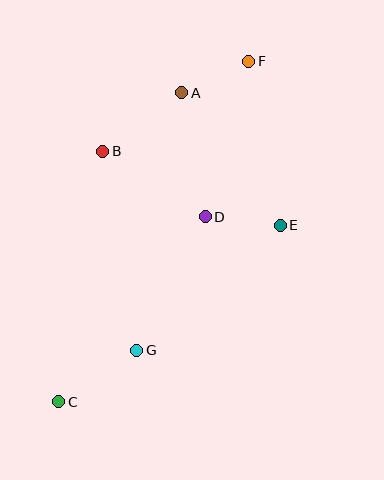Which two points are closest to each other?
Points A and F are closest to each other.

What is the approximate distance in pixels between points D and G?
The distance between D and G is approximately 150 pixels.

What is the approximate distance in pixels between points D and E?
The distance between D and E is approximately 75 pixels.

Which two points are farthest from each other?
Points C and F are farthest from each other.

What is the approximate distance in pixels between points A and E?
The distance between A and E is approximately 165 pixels.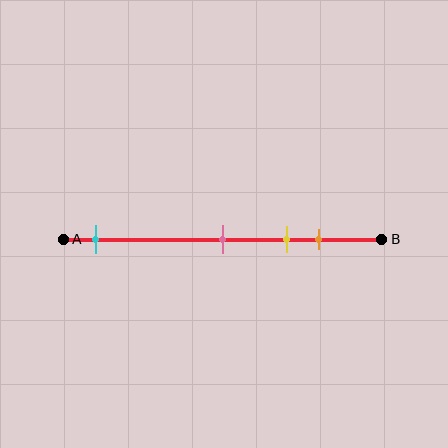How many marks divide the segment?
There are 4 marks dividing the segment.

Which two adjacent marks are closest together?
The yellow and orange marks are the closest adjacent pair.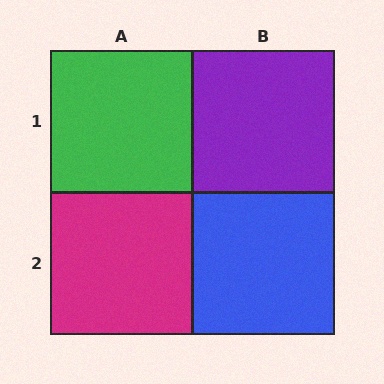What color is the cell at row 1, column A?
Green.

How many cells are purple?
1 cell is purple.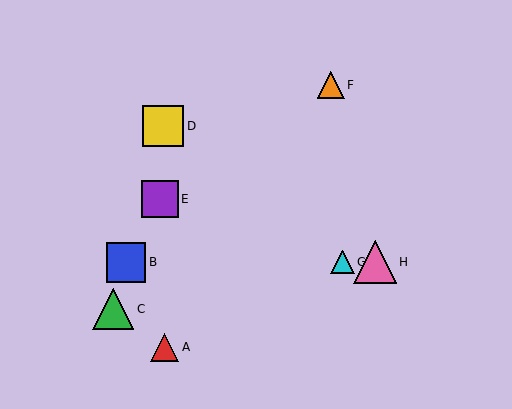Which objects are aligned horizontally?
Objects B, G, H are aligned horizontally.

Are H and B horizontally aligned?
Yes, both are at y≈262.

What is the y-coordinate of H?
Object H is at y≈262.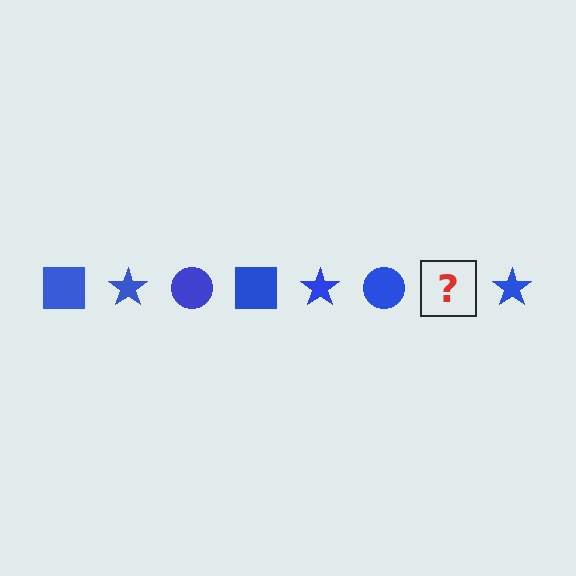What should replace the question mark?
The question mark should be replaced with a blue square.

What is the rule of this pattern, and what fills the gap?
The rule is that the pattern cycles through square, star, circle shapes in blue. The gap should be filled with a blue square.